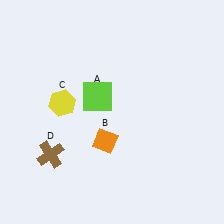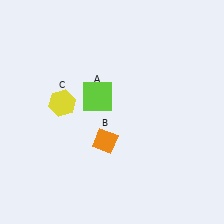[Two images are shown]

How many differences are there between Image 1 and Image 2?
There is 1 difference between the two images.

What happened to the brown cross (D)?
The brown cross (D) was removed in Image 2. It was in the bottom-left area of Image 1.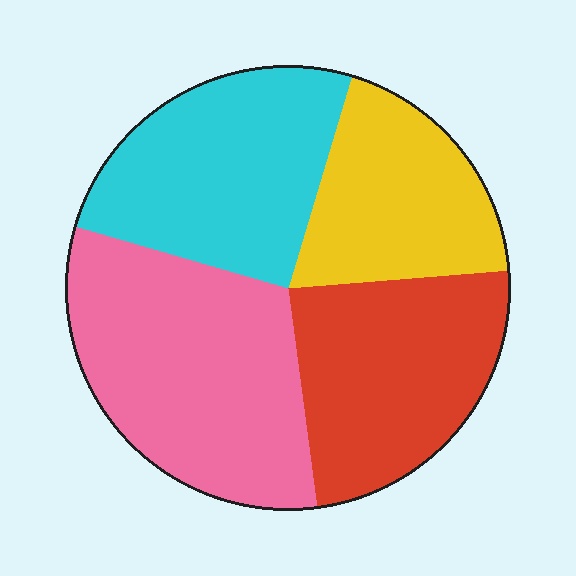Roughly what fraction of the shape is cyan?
Cyan takes up about one quarter (1/4) of the shape.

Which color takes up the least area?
Yellow, at roughly 20%.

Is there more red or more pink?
Pink.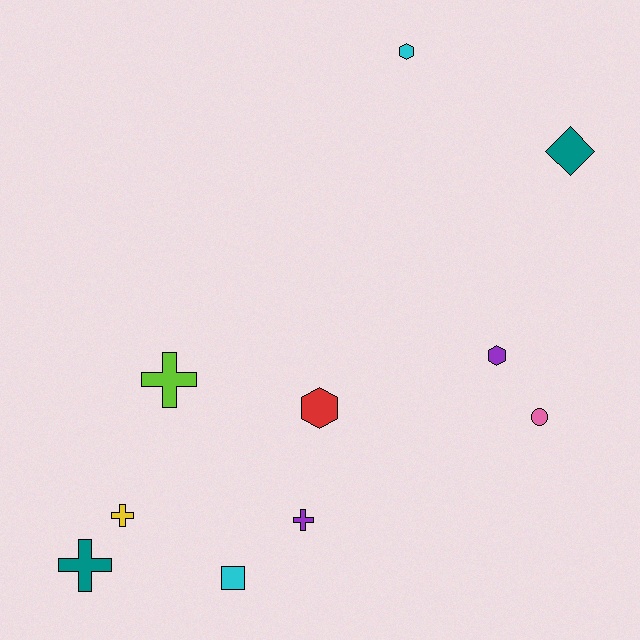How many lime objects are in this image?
There is 1 lime object.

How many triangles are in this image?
There are no triangles.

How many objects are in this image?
There are 10 objects.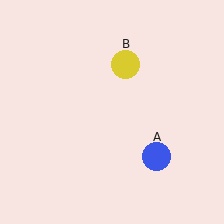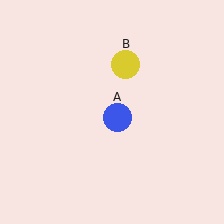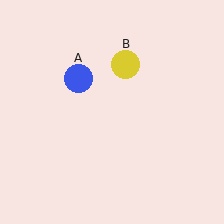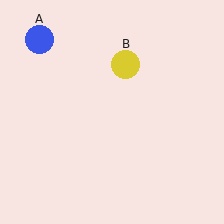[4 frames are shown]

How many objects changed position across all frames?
1 object changed position: blue circle (object A).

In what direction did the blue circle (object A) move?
The blue circle (object A) moved up and to the left.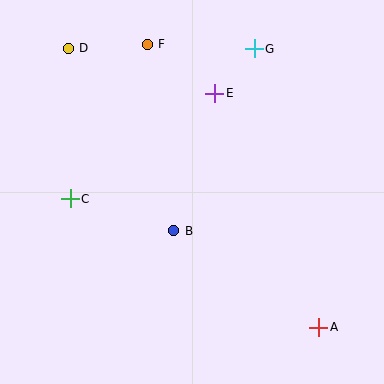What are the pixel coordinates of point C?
Point C is at (70, 199).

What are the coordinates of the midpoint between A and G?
The midpoint between A and G is at (286, 188).